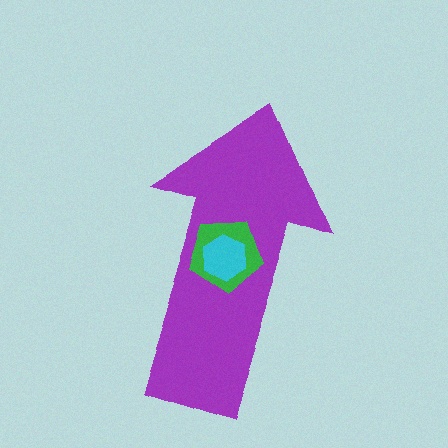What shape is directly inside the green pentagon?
The cyan hexagon.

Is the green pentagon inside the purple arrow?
Yes.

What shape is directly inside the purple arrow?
The green pentagon.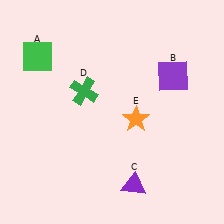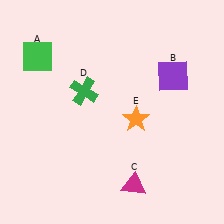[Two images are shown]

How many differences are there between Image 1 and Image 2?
There is 1 difference between the two images.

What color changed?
The triangle (C) changed from purple in Image 1 to magenta in Image 2.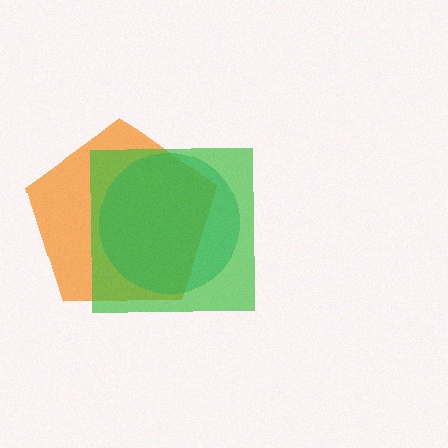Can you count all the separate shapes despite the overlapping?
Yes, there are 3 separate shapes.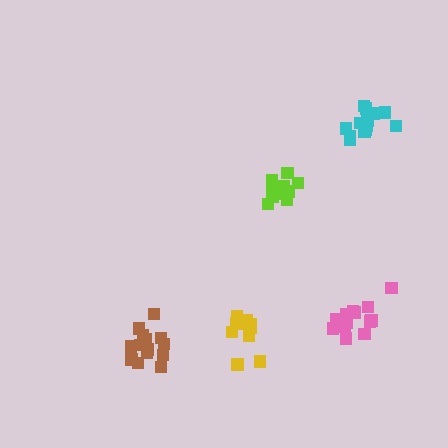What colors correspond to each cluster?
The clusters are colored: yellow, lime, pink, brown, cyan.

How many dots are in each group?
Group 1: 12 dots, Group 2: 12 dots, Group 3: 15 dots, Group 4: 16 dots, Group 5: 13 dots (68 total).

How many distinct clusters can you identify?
There are 5 distinct clusters.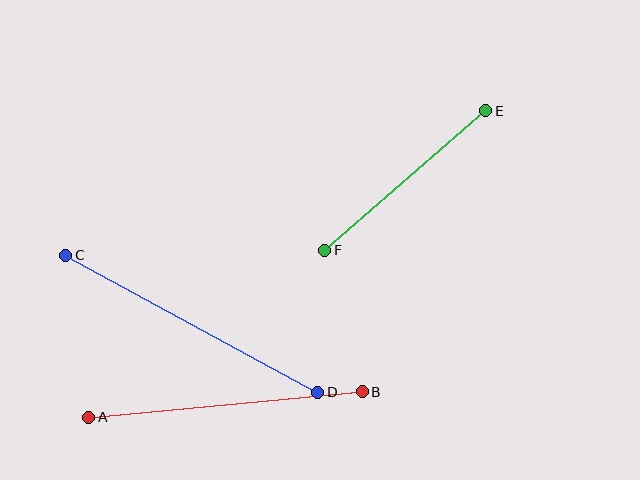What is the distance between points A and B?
The distance is approximately 275 pixels.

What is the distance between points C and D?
The distance is approximately 287 pixels.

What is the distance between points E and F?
The distance is approximately 213 pixels.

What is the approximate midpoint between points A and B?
The midpoint is at approximately (225, 405) pixels.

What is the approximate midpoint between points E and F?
The midpoint is at approximately (405, 180) pixels.